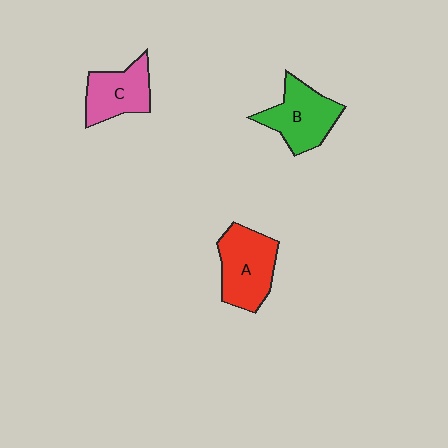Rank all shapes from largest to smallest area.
From largest to smallest: A (red), B (green), C (pink).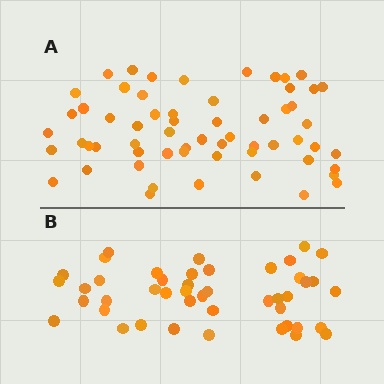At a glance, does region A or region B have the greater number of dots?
Region A (the top region) has more dots.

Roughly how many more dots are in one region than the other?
Region A has approximately 15 more dots than region B.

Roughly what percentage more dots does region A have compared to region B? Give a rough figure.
About 35% more.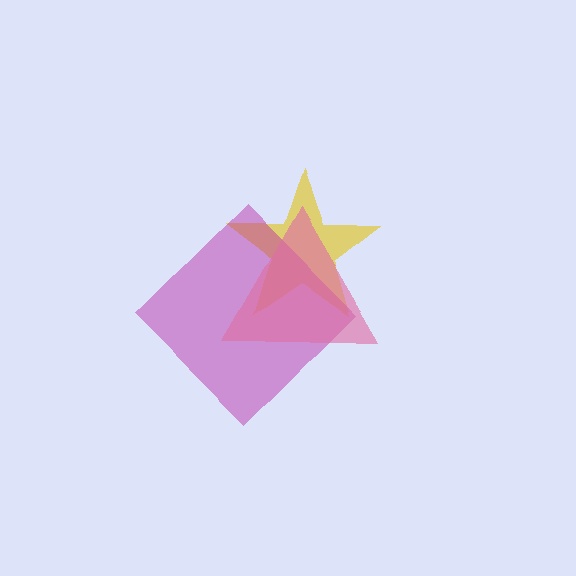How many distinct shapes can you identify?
There are 3 distinct shapes: a yellow star, a magenta diamond, a pink triangle.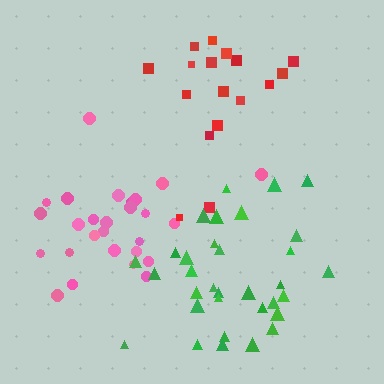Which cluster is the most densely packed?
Green.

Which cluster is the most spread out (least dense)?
Pink.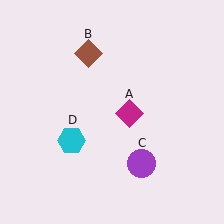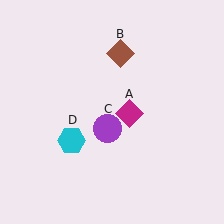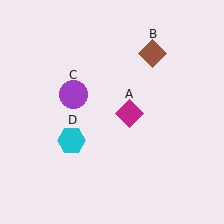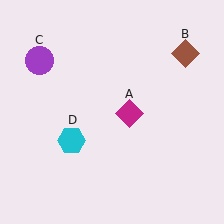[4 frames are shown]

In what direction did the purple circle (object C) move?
The purple circle (object C) moved up and to the left.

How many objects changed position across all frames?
2 objects changed position: brown diamond (object B), purple circle (object C).